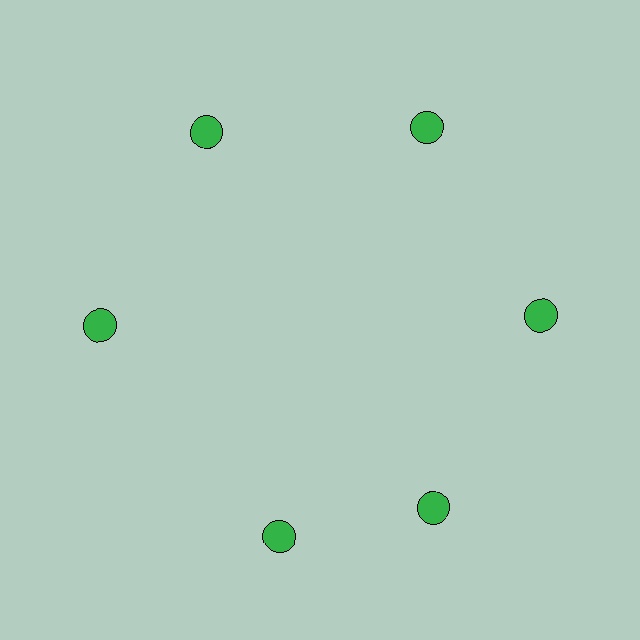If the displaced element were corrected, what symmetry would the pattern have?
It would have 6-fold rotational symmetry — the pattern would map onto itself every 60 degrees.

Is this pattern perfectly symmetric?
No. The 6 green circles are arranged in a ring, but one element near the 7 o'clock position is rotated out of alignment along the ring, breaking the 6-fold rotational symmetry.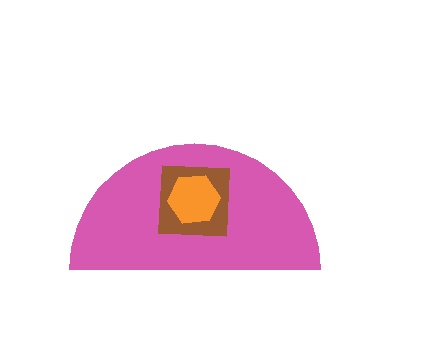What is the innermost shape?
The orange hexagon.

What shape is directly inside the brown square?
The orange hexagon.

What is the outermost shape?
The pink semicircle.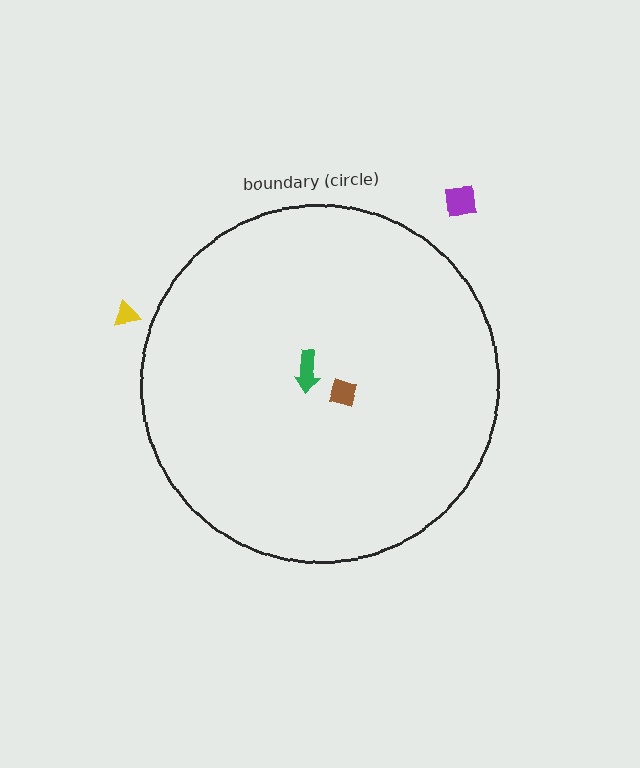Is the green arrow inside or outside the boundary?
Inside.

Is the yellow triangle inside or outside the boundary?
Outside.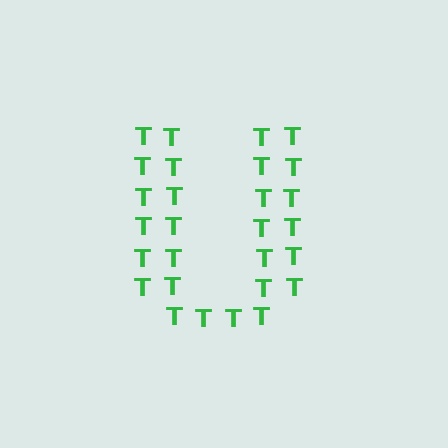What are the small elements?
The small elements are letter T's.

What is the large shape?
The large shape is the letter U.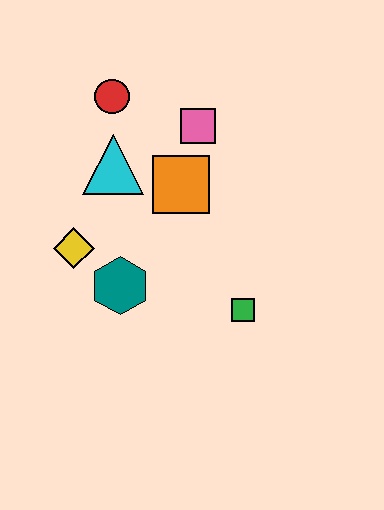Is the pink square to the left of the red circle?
No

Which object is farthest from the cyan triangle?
The green square is farthest from the cyan triangle.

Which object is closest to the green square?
The teal hexagon is closest to the green square.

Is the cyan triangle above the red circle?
No